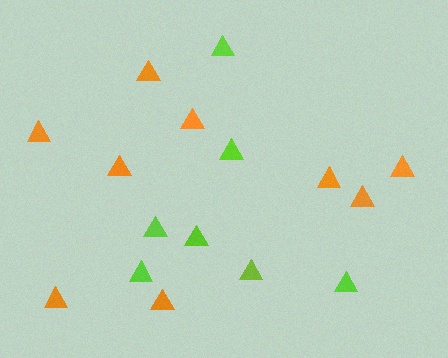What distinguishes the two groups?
There are 2 groups: one group of orange triangles (9) and one group of lime triangles (7).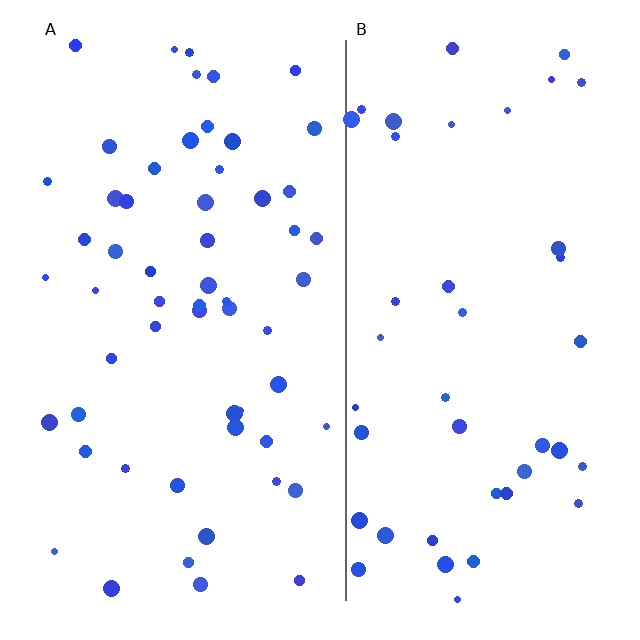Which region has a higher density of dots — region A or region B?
A (the left).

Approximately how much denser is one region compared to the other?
Approximately 1.3× — region A over region B.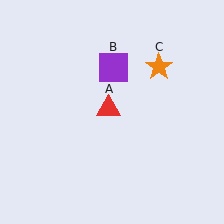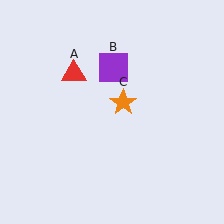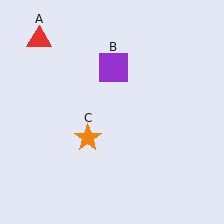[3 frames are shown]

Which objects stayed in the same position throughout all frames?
Purple square (object B) remained stationary.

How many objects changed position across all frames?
2 objects changed position: red triangle (object A), orange star (object C).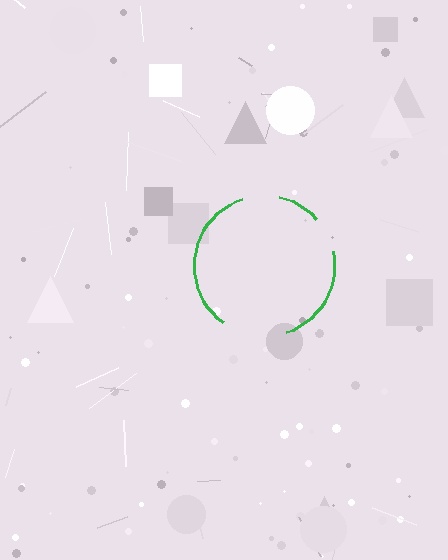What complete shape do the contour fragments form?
The contour fragments form a circle.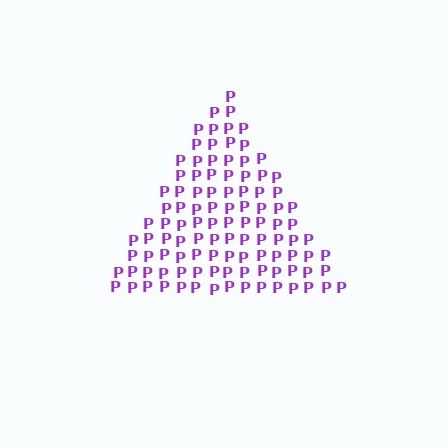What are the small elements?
The small elements are letter P's.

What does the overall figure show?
The overall figure shows a triangle.